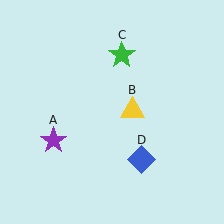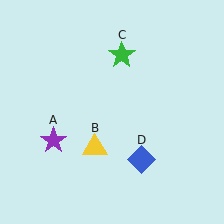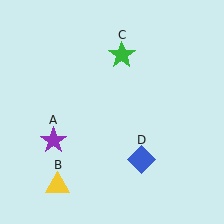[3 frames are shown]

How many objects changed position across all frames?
1 object changed position: yellow triangle (object B).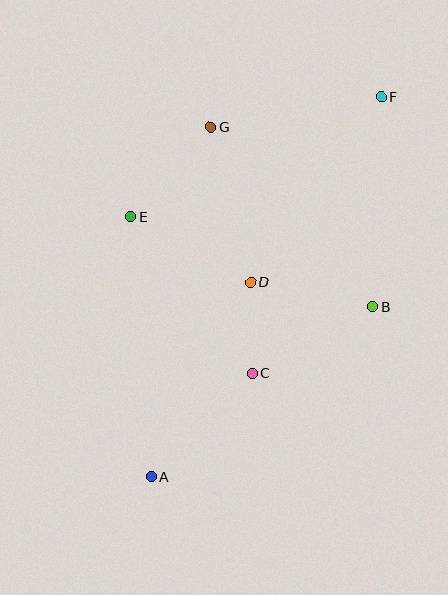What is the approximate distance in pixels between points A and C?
The distance between A and C is approximately 145 pixels.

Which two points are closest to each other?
Points C and D are closest to each other.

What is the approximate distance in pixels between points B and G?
The distance between B and G is approximately 242 pixels.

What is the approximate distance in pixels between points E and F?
The distance between E and F is approximately 277 pixels.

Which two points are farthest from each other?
Points A and F are farthest from each other.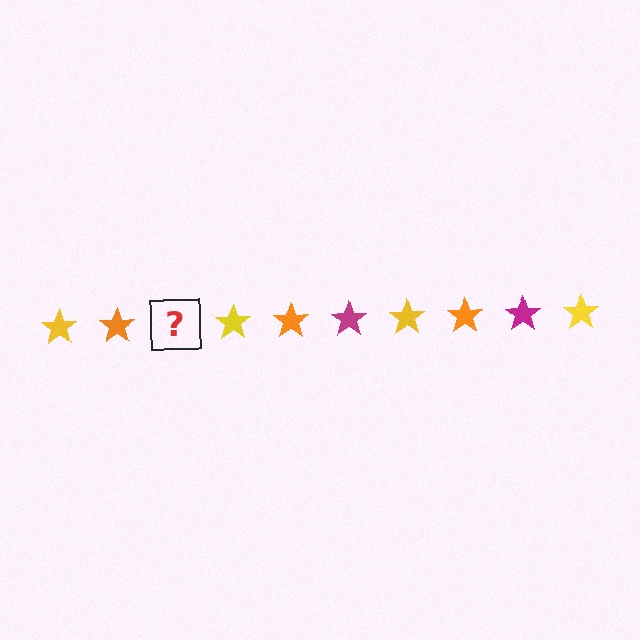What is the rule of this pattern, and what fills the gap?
The rule is that the pattern cycles through yellow, orange, magenta stars. The gap should be filled with a magenta star.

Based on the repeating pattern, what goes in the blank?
The blank should be a magenta star.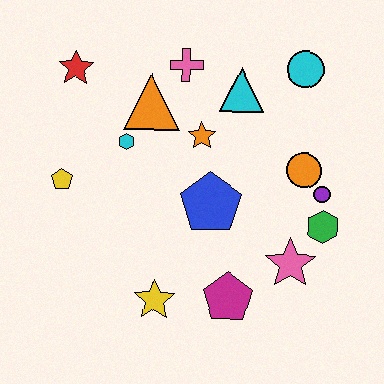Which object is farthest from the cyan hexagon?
The green hexagon is farthest from the cyan hexagon.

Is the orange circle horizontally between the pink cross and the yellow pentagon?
No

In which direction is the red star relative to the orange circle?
The red star is to the left of the orange circle.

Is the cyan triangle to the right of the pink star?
No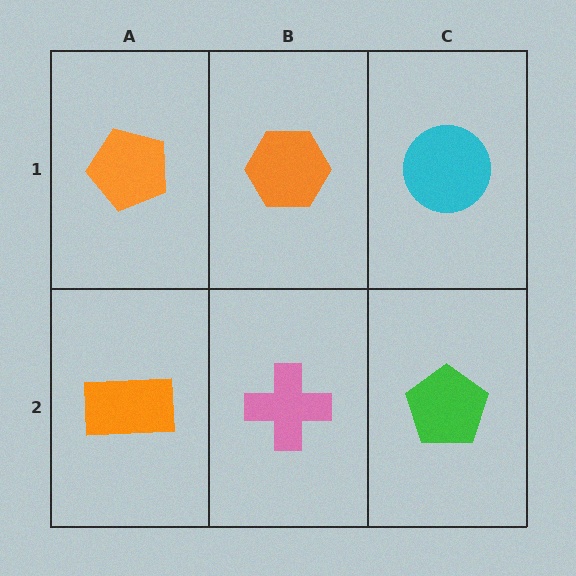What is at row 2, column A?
An orange rectangle.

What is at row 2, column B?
A pink cross.